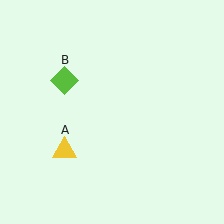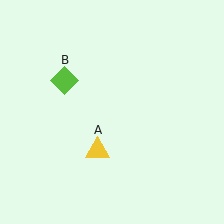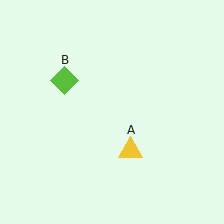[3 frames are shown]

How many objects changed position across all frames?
1 object changed position: yellow triangle (object A).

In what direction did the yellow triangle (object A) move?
The yellow triangle (object A) moved right.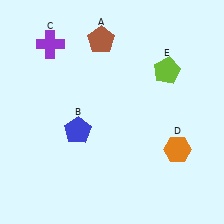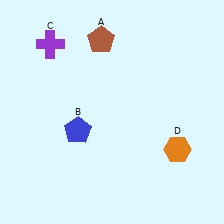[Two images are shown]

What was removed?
The lime pentagon (E) was removed in Image 2.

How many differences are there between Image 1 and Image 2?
There is 1 difference between the two images.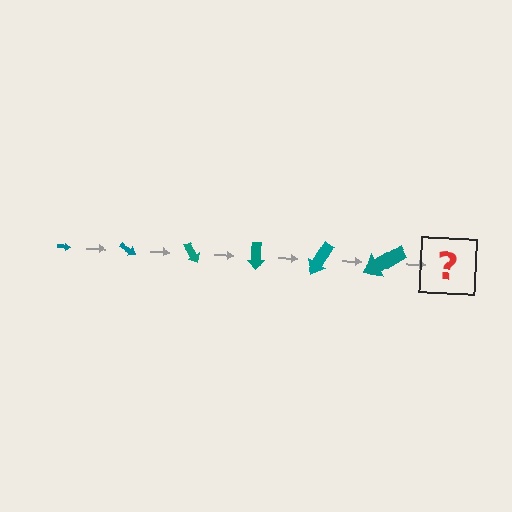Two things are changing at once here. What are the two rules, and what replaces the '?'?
The two rules are that the arrow grows larger each step and it rotates 30 degrees each step. The '?' should be an arrow, larger than the previous one and rotated 180 degrees from the start.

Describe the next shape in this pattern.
It should be an arrow, larger than the previous one and rotated 180 degrees from the start.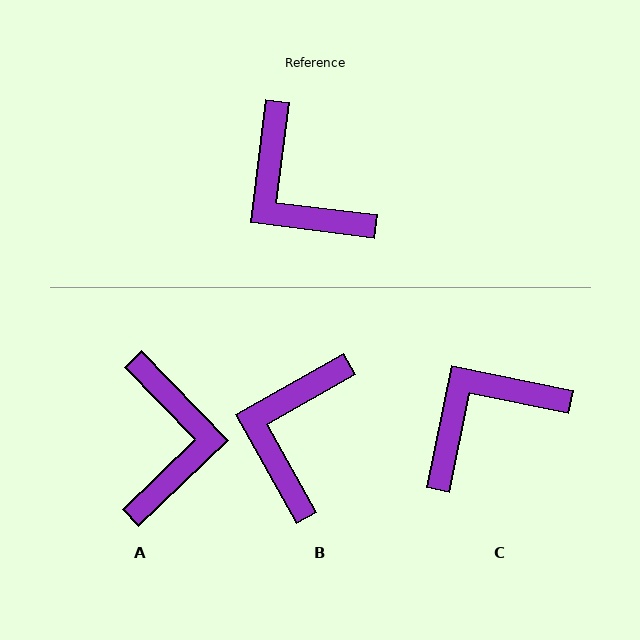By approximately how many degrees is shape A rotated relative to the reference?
Approximately 141 degrees counter-clockwise.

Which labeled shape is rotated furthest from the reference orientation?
A, about 141 degrees away.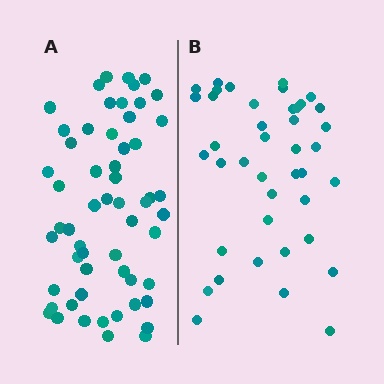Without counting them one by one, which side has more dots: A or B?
Region A (the left region) has more dots.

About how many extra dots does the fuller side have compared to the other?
Region A has approximately 15 more dots than region B.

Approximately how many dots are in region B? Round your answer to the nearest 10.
About 40 dots. (The exact count is 41, which rounds to 40.)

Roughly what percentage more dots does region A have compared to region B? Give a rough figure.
About 40% more.